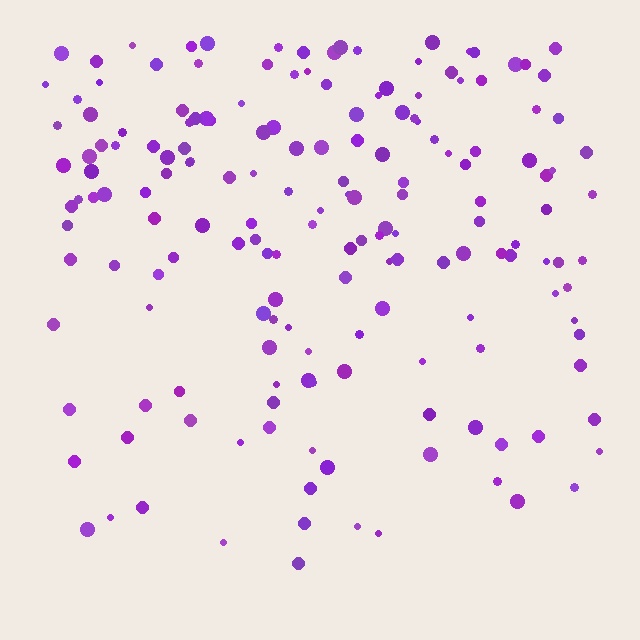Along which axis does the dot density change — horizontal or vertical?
Vertical.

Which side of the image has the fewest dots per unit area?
The bottom.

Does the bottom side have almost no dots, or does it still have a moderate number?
Still a moderate number, just noticeably fewer than the top.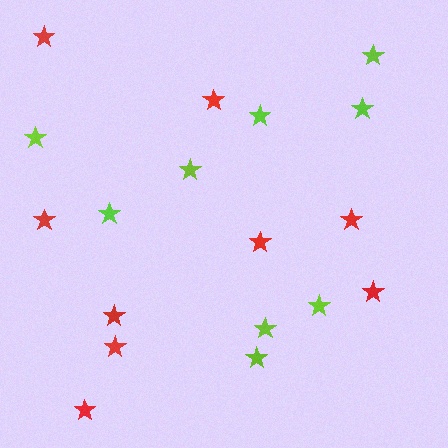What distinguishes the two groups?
There are 2 groups: one group of red stars (9) and one group of lime stars (9).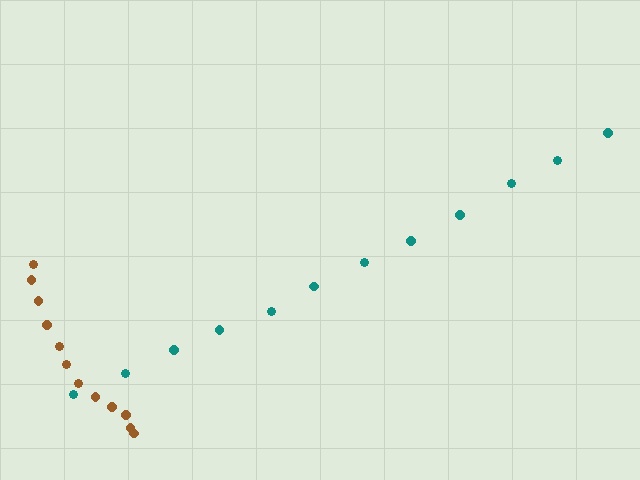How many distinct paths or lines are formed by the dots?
There are 2 distinct paths.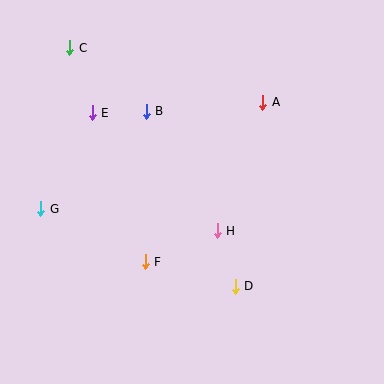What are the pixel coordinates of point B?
Point B is at (146, 111).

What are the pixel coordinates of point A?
Point A is at (263, 102).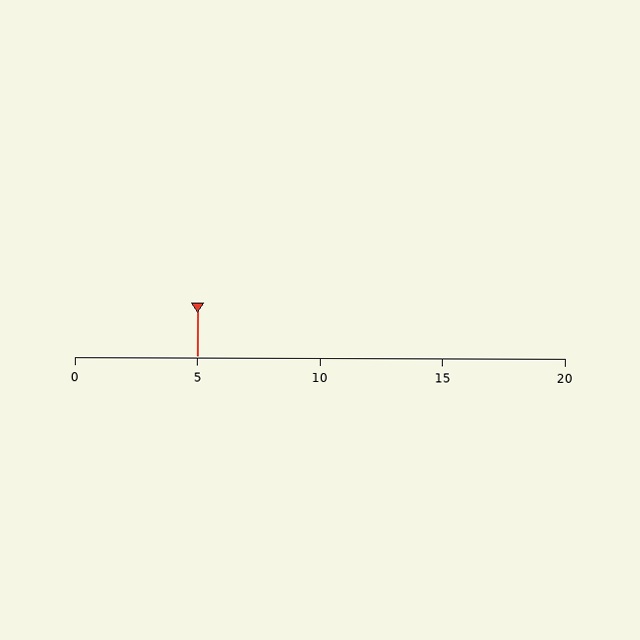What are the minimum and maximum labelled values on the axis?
The axis runs from 0 to 20.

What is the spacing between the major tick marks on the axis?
The major ticks are spaced 5 apart.